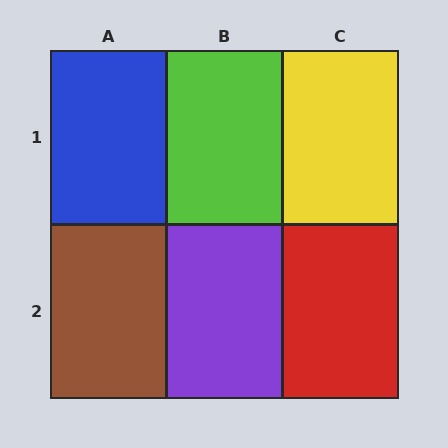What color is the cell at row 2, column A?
Brown.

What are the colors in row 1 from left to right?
Blue, lime, yellow.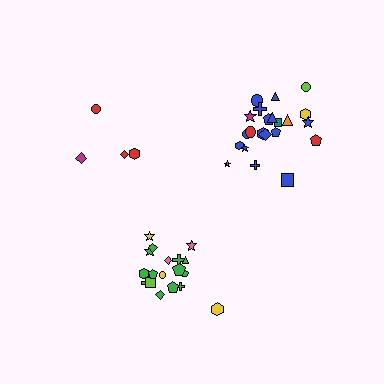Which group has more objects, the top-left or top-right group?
The top-right group.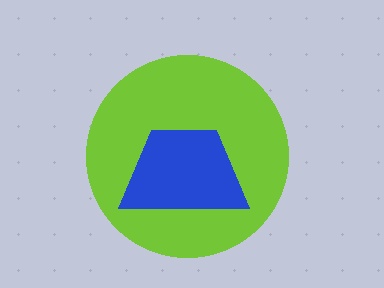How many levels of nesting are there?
2.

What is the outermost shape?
The lime circle.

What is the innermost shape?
The blue trapezoid.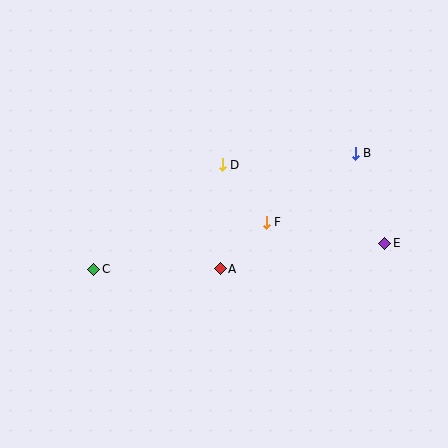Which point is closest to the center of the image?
Point F at (266, 222) is closest to the center.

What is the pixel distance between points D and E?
The distance between D and E is 180 pixels.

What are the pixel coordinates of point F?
Point F is at (266, 222).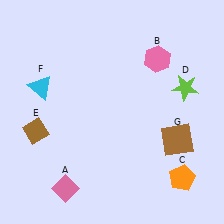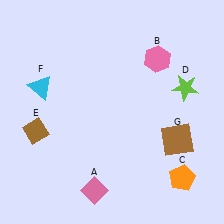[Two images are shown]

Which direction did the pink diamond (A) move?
The pink diamond (A) moved right.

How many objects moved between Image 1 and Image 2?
1 object moved between the two images.